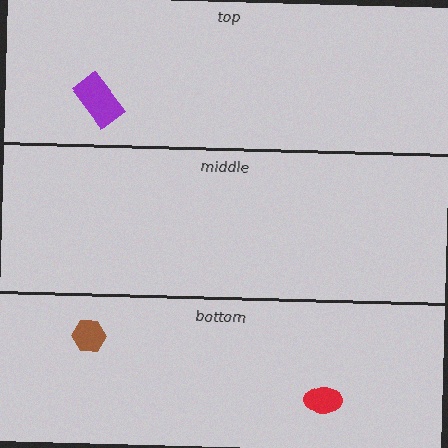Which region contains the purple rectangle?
The top region.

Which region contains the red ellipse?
The bottom region.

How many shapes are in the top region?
1.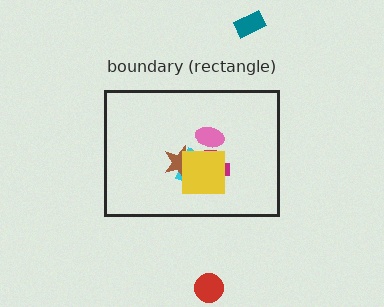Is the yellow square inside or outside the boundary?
Inside.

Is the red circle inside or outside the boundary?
Outside.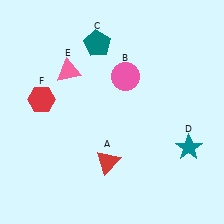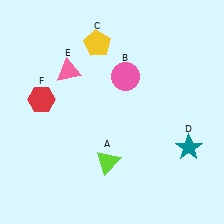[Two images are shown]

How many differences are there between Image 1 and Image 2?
There are 2 differences between the two images.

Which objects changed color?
A changed from red to lime. C changed from teal to yellow.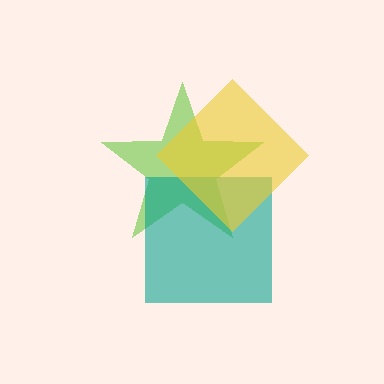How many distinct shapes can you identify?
There are 3 distinct shapes: a lime star, a teal square, a yellow diamond.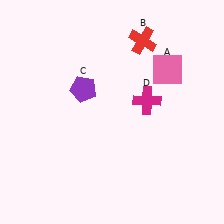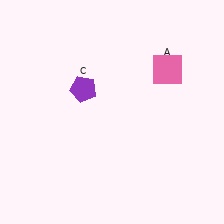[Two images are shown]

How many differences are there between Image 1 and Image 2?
There are 2 differences between the two images.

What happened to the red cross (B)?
The red cross (B) was removed in Image 2. It was in the top-right area of Image 1.